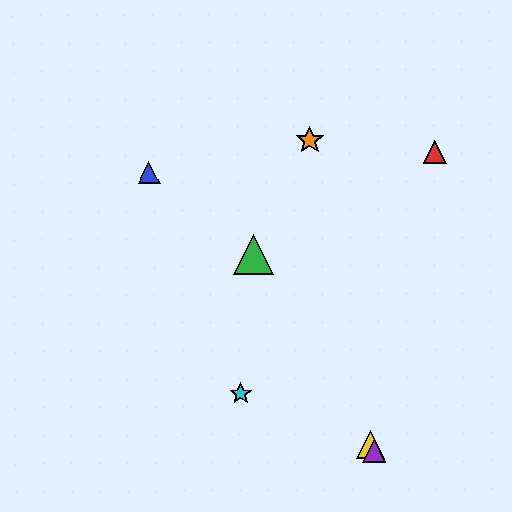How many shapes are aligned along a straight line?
3 shapes (the green triangle, the yellow triangle, the purple triangle) are aligned along a straight line.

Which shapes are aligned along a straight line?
The green triangle, the yellow triangle, the purple triangle are aligned along a straight line.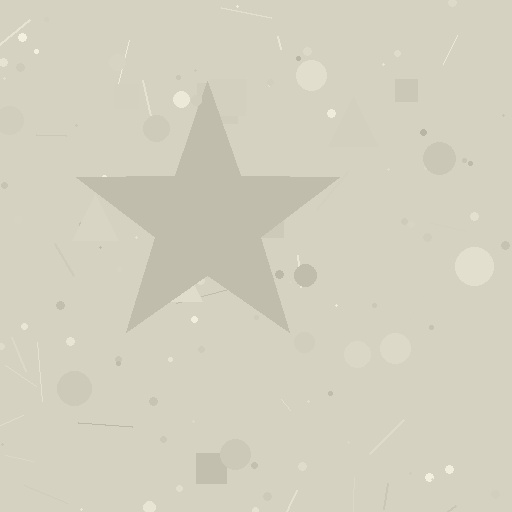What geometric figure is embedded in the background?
A star is embedded in the background.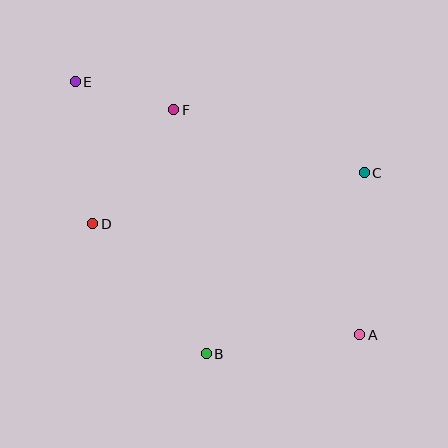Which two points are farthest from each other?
Points A and E are farthest from each other.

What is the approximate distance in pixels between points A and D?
The distance between A and D is approximately 289 pixels.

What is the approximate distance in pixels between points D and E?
The distance between D and E is approximately 143 pixels.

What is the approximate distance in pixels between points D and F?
The distance between D and F is approximately 140 pixels.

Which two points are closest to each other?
Points E and F are closest to each other.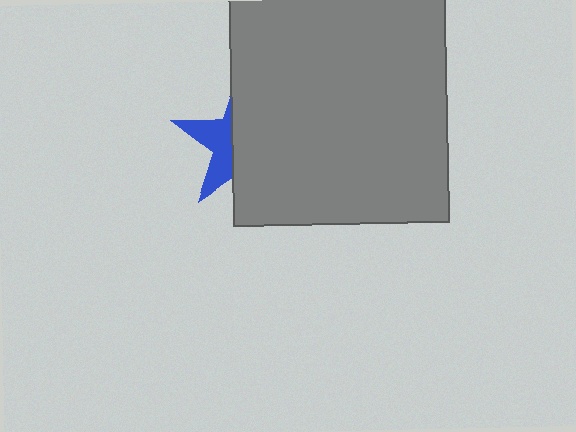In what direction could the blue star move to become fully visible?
The blue star could move left. That would shift it out from behind the gray rectangle entirely.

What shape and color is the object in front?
The object in front is a gray rectangle.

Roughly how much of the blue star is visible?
A small part of it is visible (roughly 37%).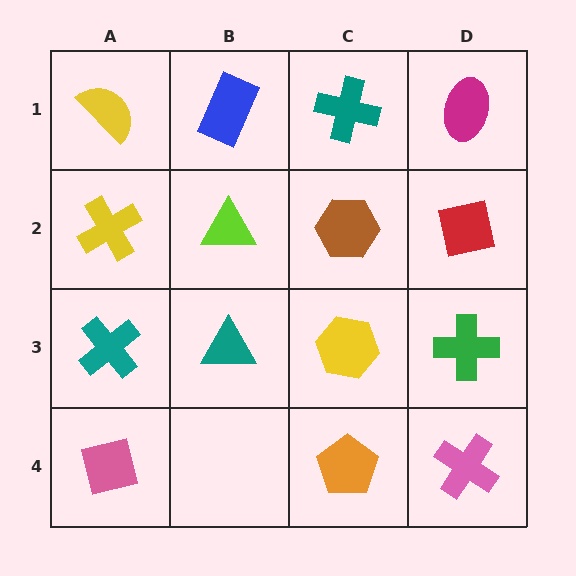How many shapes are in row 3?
4 shapes.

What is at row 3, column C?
A yellow hexagon.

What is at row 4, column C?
An orange pentagon.